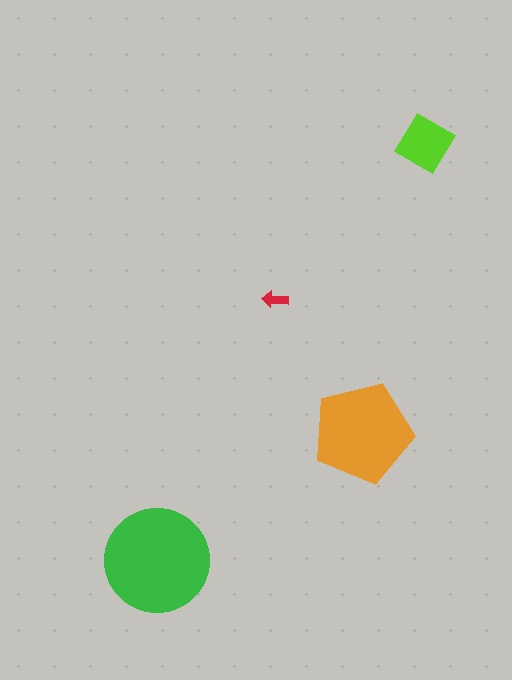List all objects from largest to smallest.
The green circle, the orange pentagon, the lime diamond, the red arrow.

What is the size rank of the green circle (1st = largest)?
1st.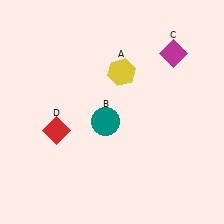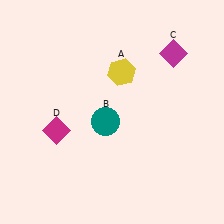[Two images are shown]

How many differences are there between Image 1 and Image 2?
There is 1 difference between the two images.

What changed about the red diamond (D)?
In Image 1, D is red. In Image 2, it changed to magenta.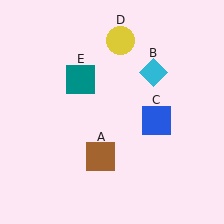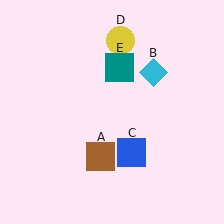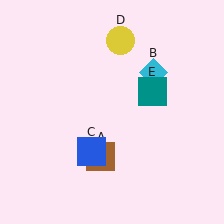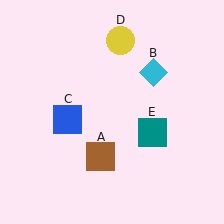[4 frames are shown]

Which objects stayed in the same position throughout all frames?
Brown square (object A) and cyan diamond (object B) and yellow circle (object D) remained stationary.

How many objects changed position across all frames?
2 objects changed position: blue square (object C), teal square (object E).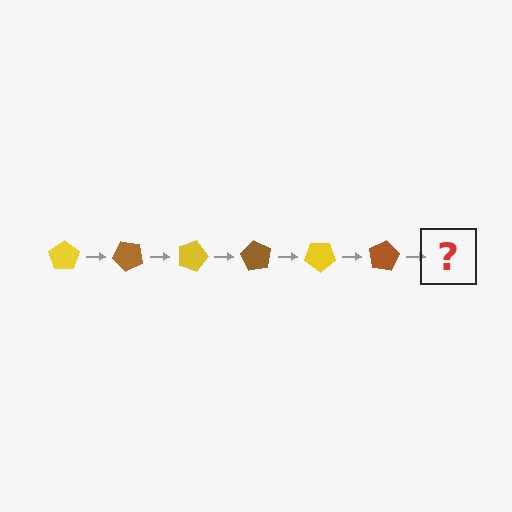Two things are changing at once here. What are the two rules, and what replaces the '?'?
The two rules are that it rotates 45 degrees each step and the color cycles through yellow and brown. The '?' should be a yellow pentagon, rotated 270 degrees from the start.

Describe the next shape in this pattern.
It should be a yellow pentagon, rotated 270 degrees from the start.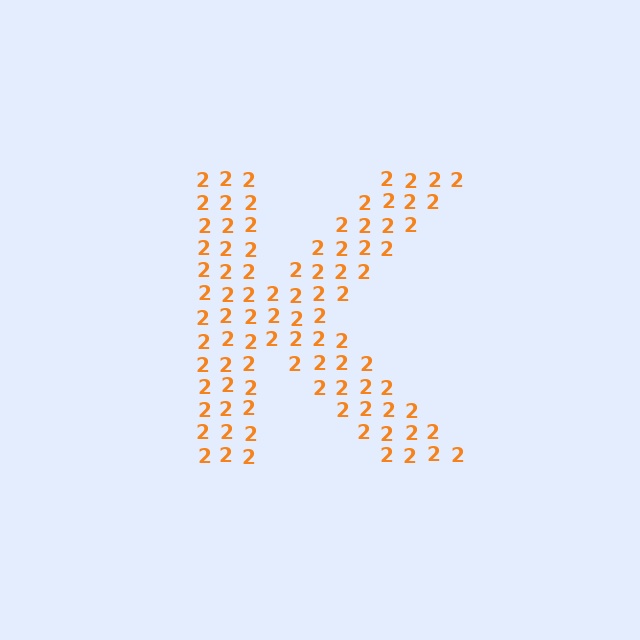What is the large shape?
The large shape is the letter K.